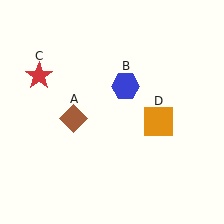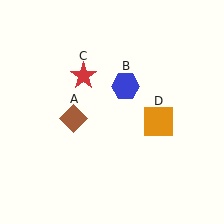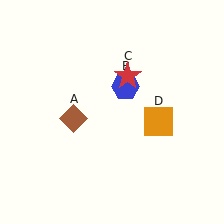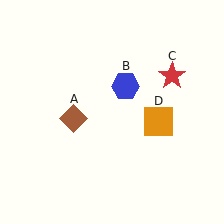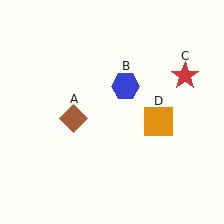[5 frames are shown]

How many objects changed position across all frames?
1 object changed position: red star (object C).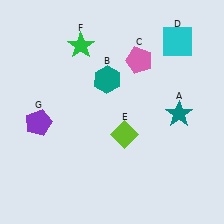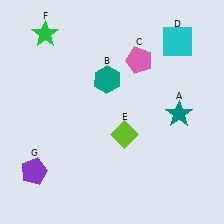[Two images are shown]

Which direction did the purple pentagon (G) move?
The purple pentagon (G) moved down.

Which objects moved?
The objects that moved are: the green star (F), the purple pentagon (G).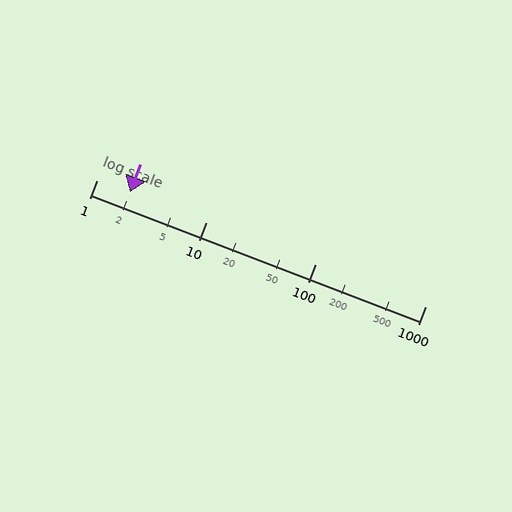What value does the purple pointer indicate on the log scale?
The pointer indicates approximately 2.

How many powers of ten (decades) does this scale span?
The scale spans 3 decades, from 1 to 1000.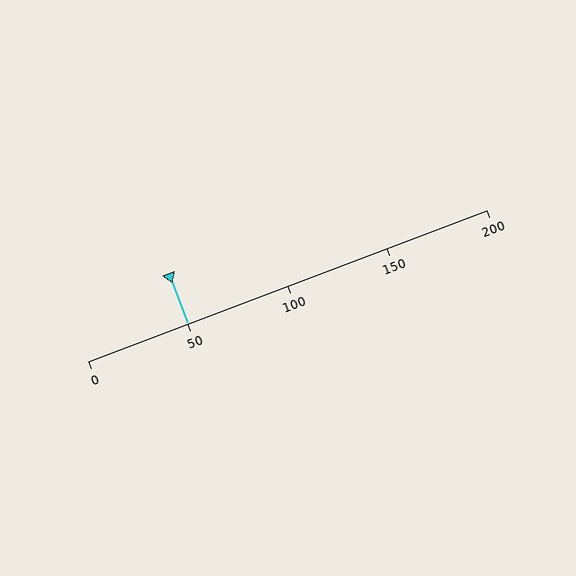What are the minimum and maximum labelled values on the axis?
The axis runs from 0 to 200.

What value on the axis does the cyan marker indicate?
The marker indicates approximately 50.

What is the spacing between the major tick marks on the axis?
The major ticks are spaced 50 apart.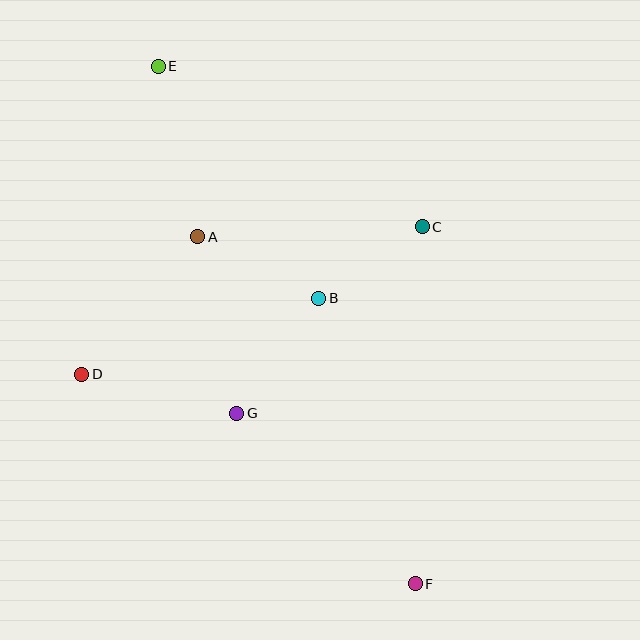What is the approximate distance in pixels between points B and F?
The distance between B and F is approximately 301 pixels.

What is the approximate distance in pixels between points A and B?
The distance between A and B is approximately 136 pixels.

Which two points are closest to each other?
Points B and C are closest to each other.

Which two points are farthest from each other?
Points E and F are farthest from each other.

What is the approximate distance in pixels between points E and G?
The distance between E and G is approximately 356 pixels.